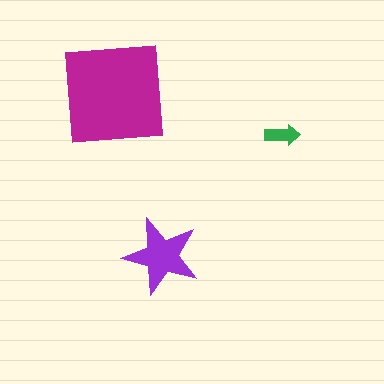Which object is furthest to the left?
The magenta square is leftmost.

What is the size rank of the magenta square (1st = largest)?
1st.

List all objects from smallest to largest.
The green arrow, the purple star, the magenta square.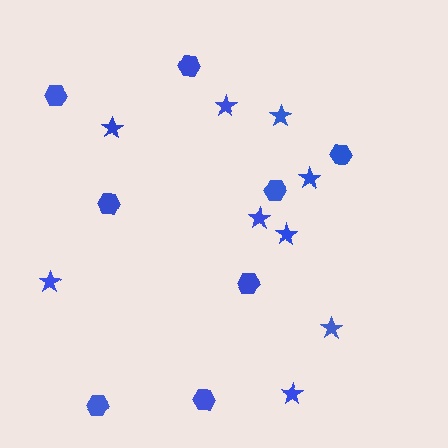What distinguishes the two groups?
There are 2 groups: one group of stars (9) and one group of hexagons (8).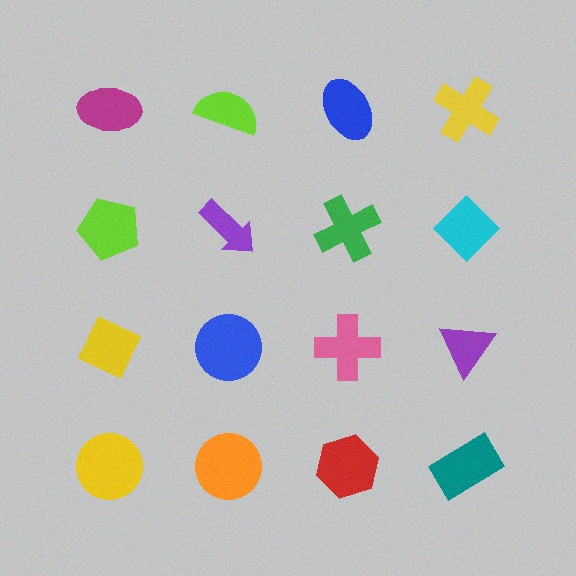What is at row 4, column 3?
A red hexagon.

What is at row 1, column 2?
A lime semicircle.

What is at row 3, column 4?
A purple triangle.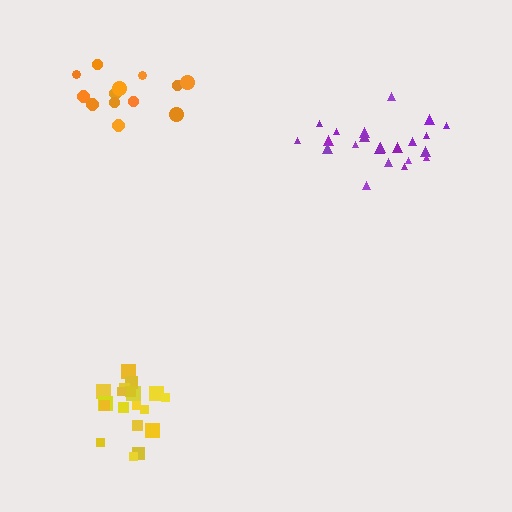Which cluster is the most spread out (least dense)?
Orange.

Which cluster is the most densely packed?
Yellow.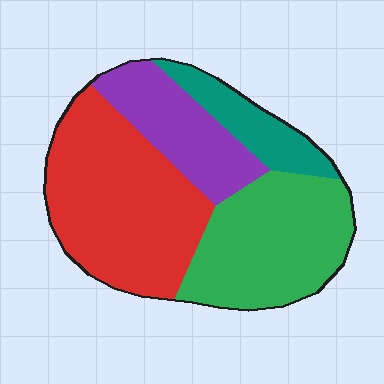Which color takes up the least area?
Teal, at roughly 10%.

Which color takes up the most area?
Red, at roughly 40%.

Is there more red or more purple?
Red.